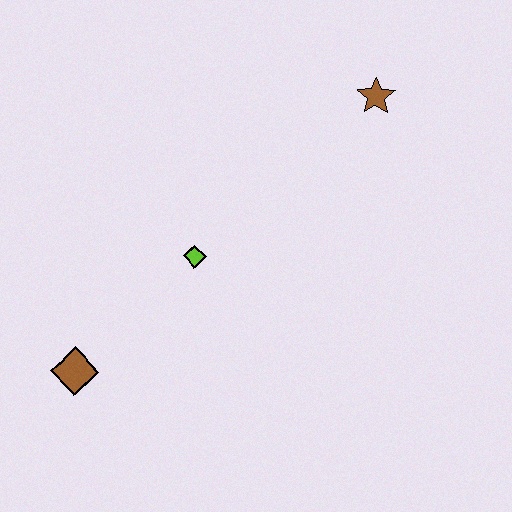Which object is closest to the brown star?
The lime diamond is closest to the brown star.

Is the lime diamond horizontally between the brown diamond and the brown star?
Yes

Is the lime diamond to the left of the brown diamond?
No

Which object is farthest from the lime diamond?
The brown star is farthest from the lime diamond.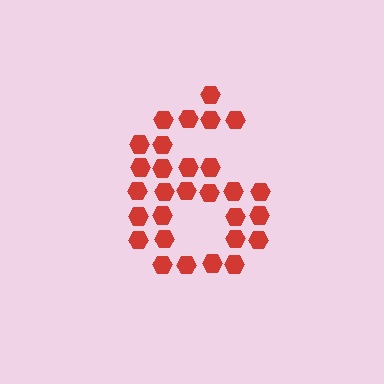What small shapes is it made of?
It is made of small hexagons.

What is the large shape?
The large shape is the digit 6.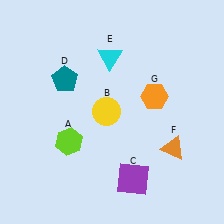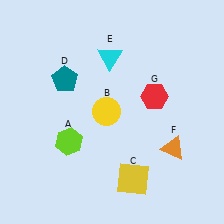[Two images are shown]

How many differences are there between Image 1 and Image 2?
There are 2 differences between the two images.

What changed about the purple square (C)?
In Image 1, C is purple. In Image 2, it changed to yellow.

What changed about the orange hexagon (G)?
In Image 1, G is orange. In Image 2, it changed to red.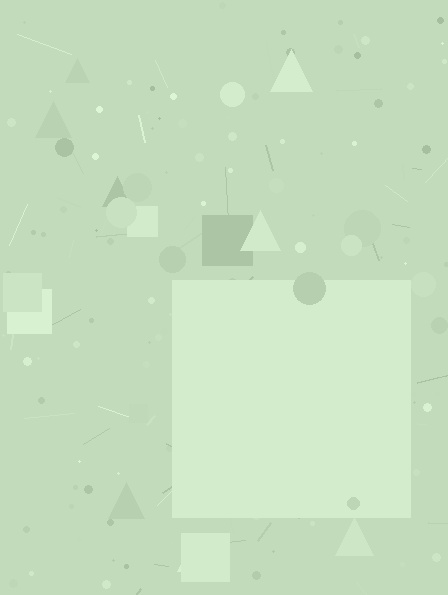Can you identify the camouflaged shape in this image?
The camouflaged shape is a square.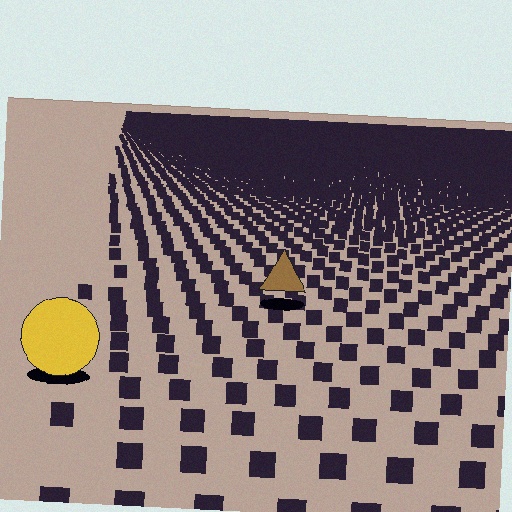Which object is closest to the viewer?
The yellow circle is closest. The texture marks near it are larger and more spread out.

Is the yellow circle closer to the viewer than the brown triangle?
Yes. The yellow circle is closer — you can tell from the texture gradient: the ground texture is coarser near it.